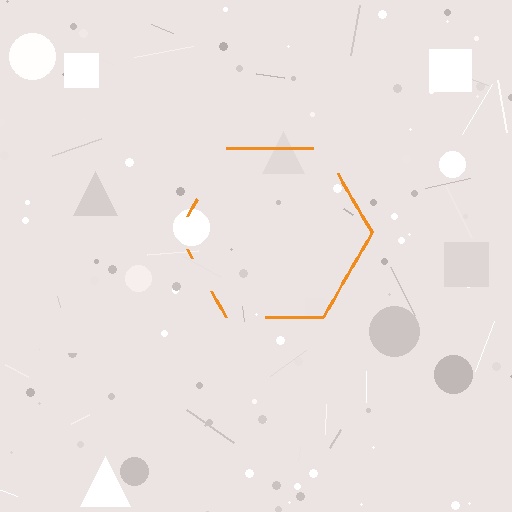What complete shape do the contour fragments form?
The contour fragments form a hexagon.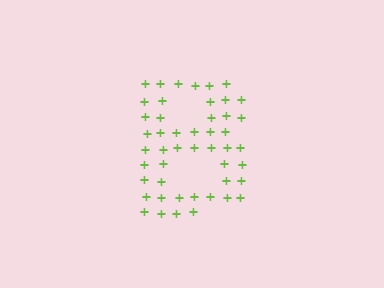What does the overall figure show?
The overall figure shows the letter B.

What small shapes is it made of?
It is made of small plus signs.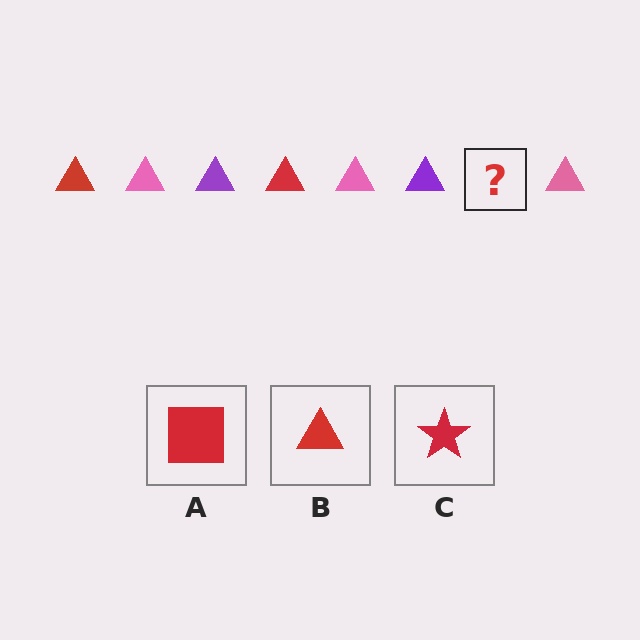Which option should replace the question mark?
Option B.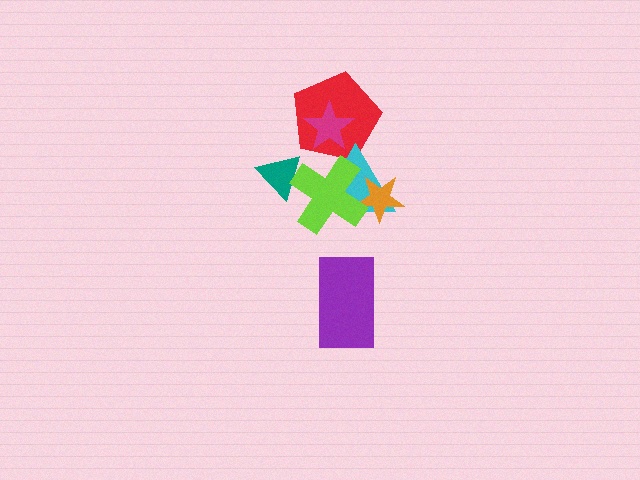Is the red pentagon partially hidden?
Yes, it is partially covered by another shape.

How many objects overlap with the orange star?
2 objects overlap with the orange star.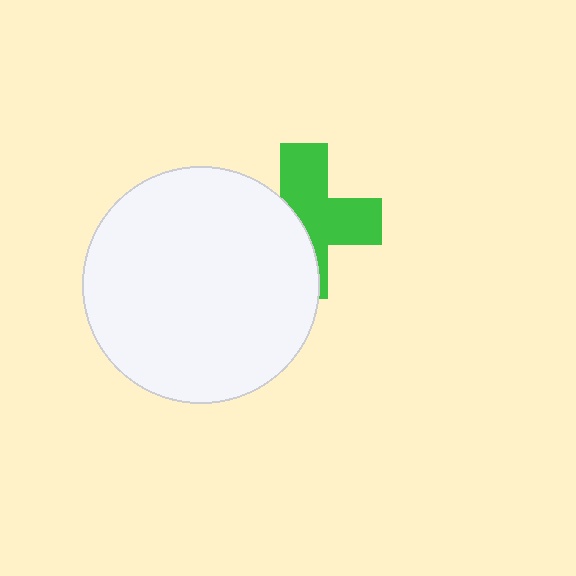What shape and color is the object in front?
The object in front is a white circle.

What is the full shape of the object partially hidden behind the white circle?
The partially hidden object is a green cross.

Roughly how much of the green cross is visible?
About half of it is visible (roughly 55%).